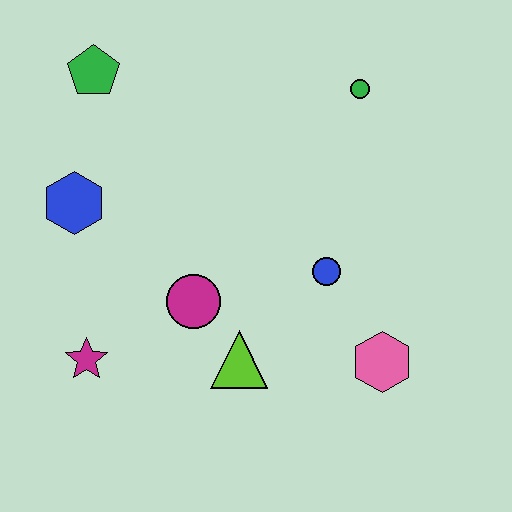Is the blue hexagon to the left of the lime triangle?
Yes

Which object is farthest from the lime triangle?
The green pentagon is farthest from the lime triangle.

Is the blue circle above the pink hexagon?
Yes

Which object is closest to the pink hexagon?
The blue circle is closest to the pink hexagon.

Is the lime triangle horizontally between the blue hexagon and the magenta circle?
No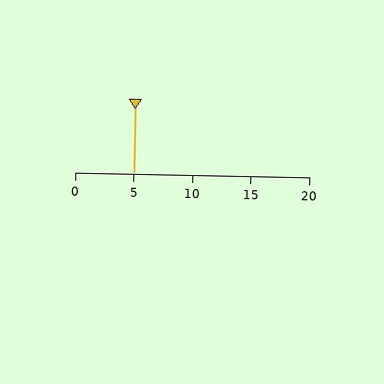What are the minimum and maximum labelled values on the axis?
The axis runs from 0 to 20.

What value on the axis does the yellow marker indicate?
The marker indicates approximately 5.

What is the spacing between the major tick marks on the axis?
The major ticks are spaced 5 apart.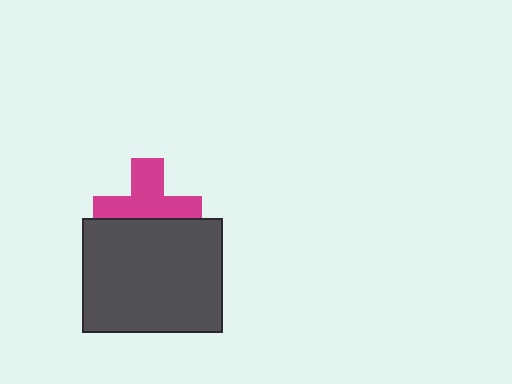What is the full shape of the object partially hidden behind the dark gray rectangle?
The partially hidden object is a magenta cross.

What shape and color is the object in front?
The object in front is a dark gray rectangle.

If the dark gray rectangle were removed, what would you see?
You would see the complete magenta cross.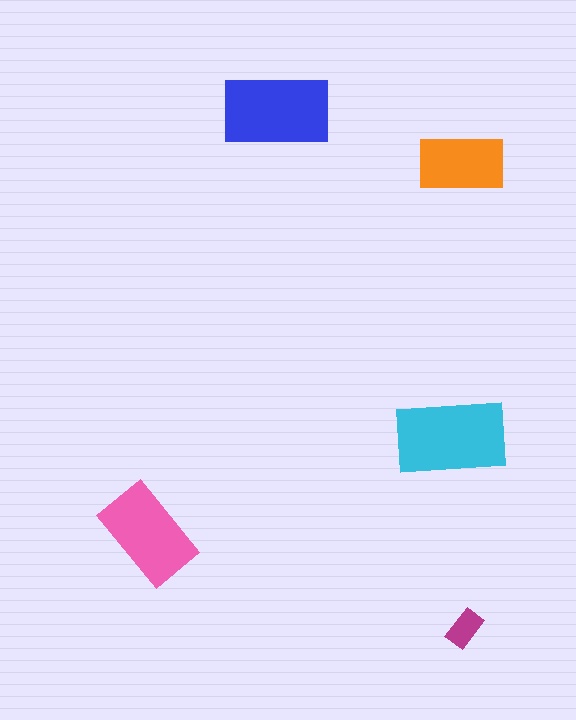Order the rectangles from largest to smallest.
the cyan one, the blue one, the pink one, the orange one, the magenta one.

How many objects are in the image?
There are 5 objects in the image.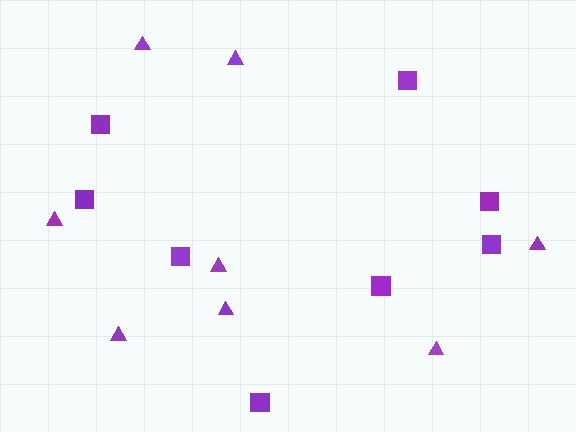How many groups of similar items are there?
There are 2 groups: one group of triangles (8) and one group of squares (8).